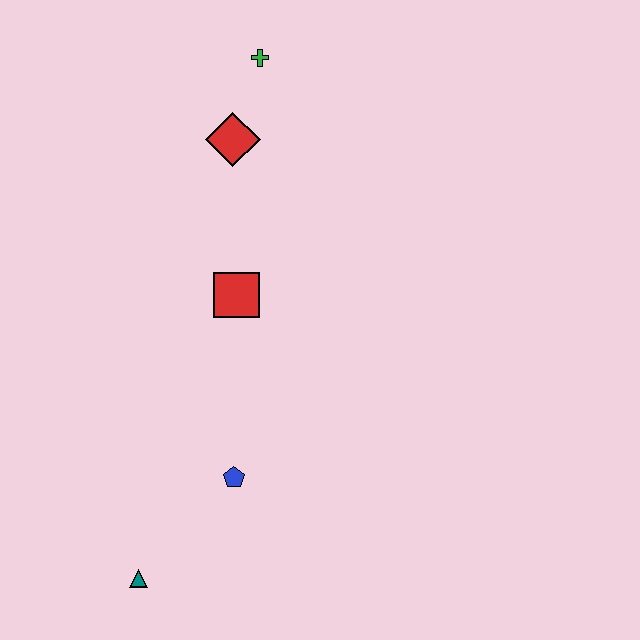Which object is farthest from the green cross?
The teal triangle is farthest from the green cross.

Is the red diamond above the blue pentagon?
Yes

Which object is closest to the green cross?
The red diamond is closest to the green cross.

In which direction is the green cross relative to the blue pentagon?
The green cross is above the blue pentagon.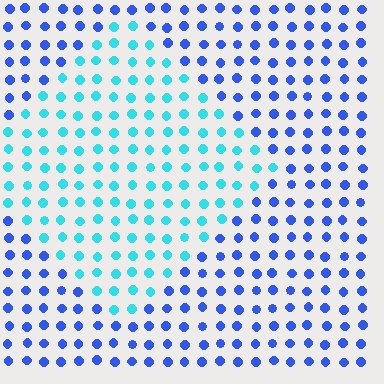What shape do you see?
I see a diamond.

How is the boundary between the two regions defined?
The boundary is defined purely by a slight shift in hue (about 45 degrees). Spacing, size, and orientation are identical on both sides.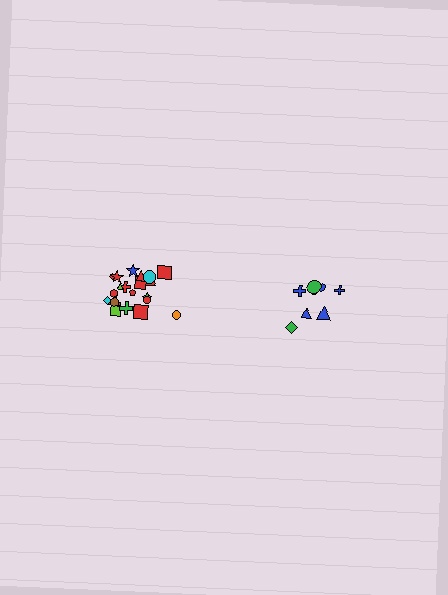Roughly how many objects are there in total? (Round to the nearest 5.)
Roughly 30 objects in total.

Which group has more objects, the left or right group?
The left group.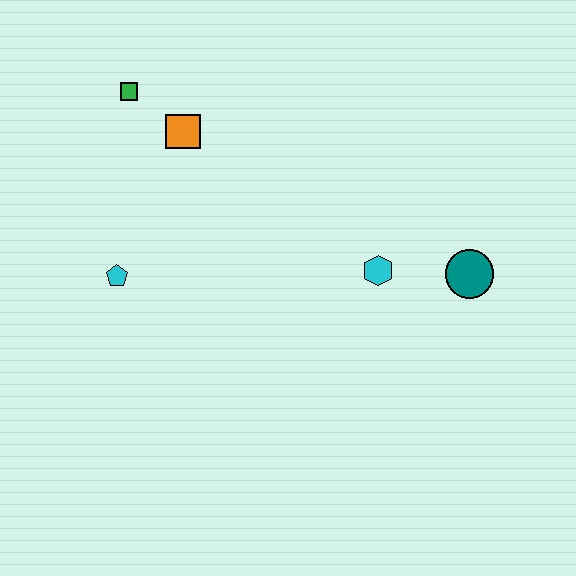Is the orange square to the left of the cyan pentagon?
No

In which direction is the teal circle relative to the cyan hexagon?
The teal circle is to the right of the cyan hexagon.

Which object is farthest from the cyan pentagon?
The teal circle is farthest from the cyan pentagon.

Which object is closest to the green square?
The orange square is closest to the green square.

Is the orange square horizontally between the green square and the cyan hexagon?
Yes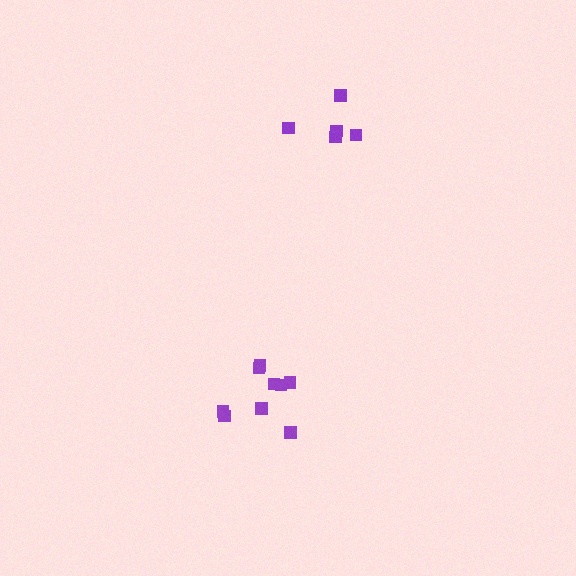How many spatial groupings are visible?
There are 2 spatial groupings.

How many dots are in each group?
Group 1: 5 dots, Group 2: 9 dots (14 total).